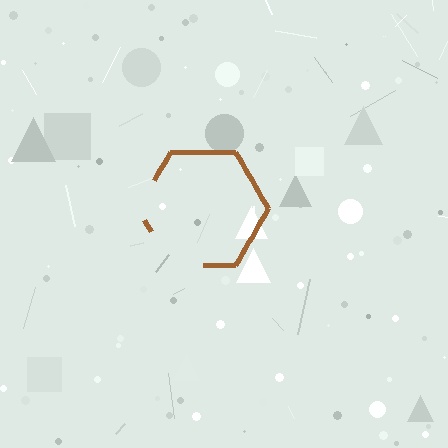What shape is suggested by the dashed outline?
The dashed outline suggests a hexagon.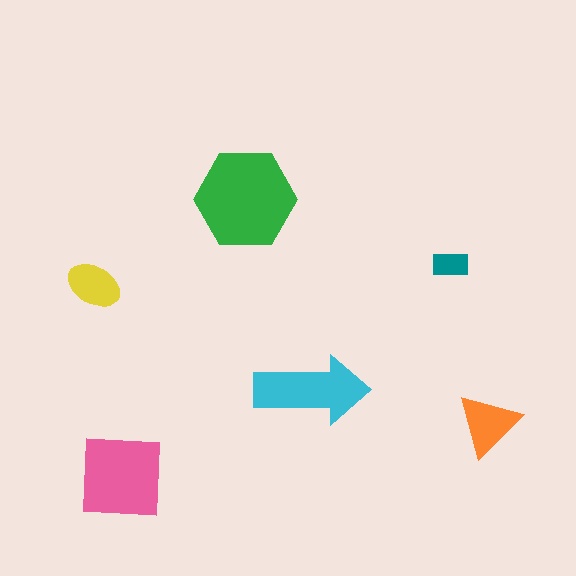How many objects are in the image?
There are 6 objects in the image.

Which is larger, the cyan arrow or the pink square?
The pink square.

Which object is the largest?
The green hexagon.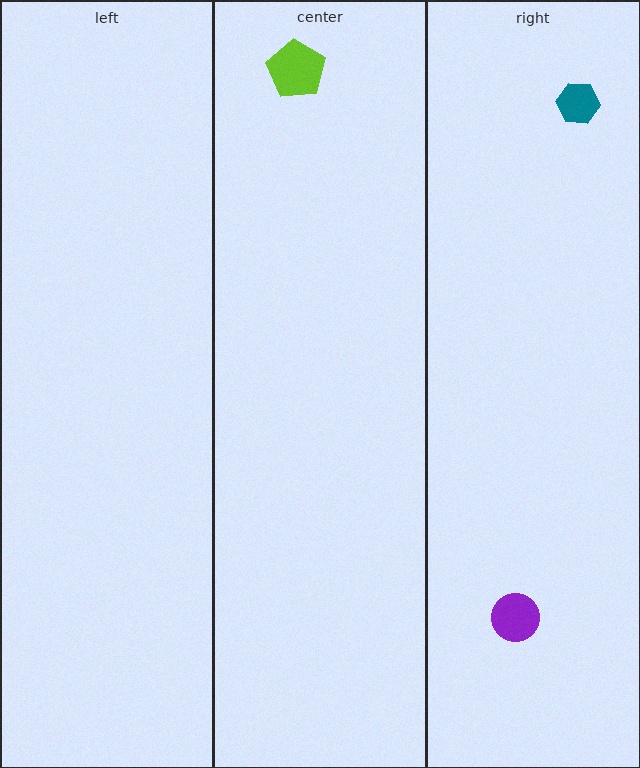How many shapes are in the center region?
1.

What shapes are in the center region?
The lime pentagon.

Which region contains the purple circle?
The right region.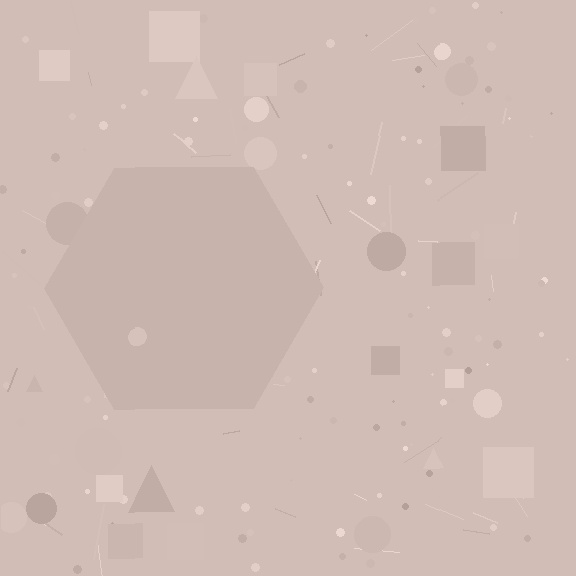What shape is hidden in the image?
A hexagon is hidden in the image.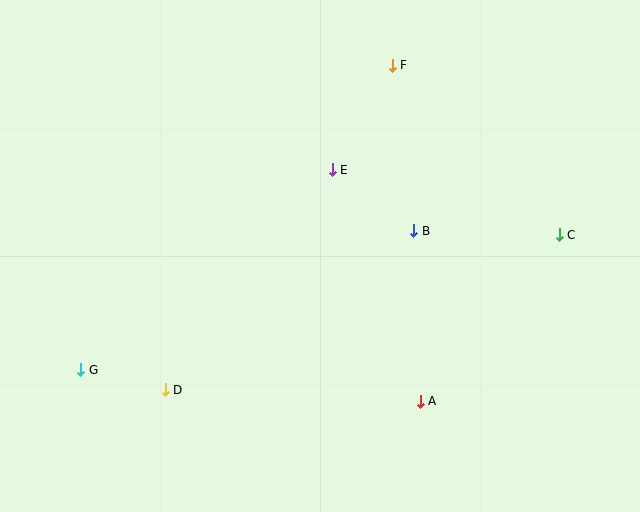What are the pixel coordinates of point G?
Point G is at (81, 370).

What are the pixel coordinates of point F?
Point F is at (392, 65).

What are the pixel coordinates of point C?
Point C is at (559, 235).